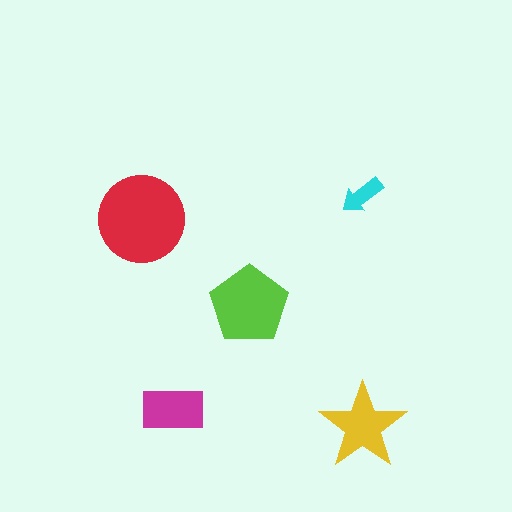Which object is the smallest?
The cyan arrow.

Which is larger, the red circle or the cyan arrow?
The red circle.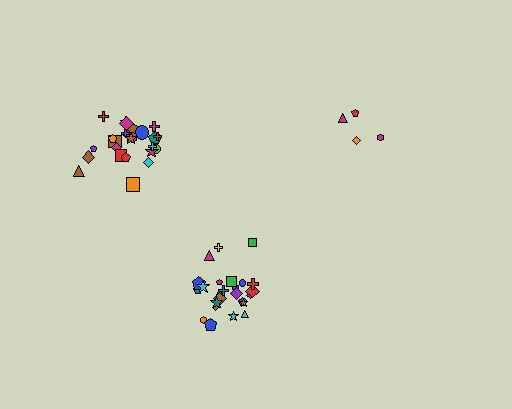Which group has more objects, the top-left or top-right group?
The top-left group.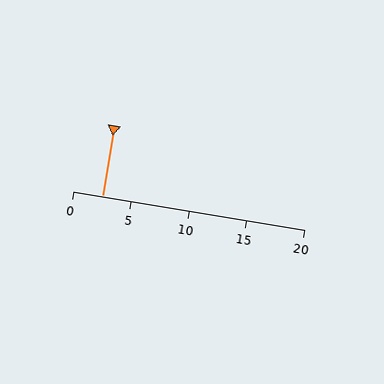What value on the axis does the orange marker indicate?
The marker indicates approximately 2.5.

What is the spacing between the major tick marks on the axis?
The major ticks are spaced 5 apart.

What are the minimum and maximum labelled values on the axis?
The axis runs from 0 to 20.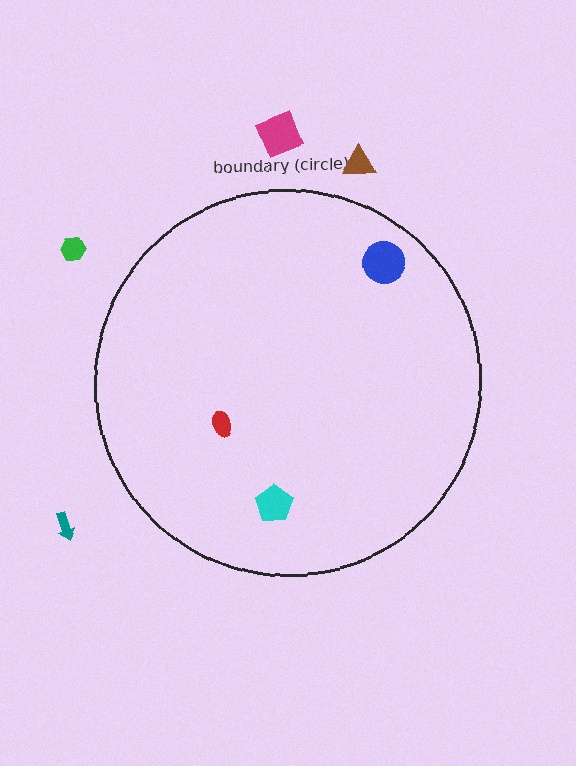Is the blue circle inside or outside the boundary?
Inside.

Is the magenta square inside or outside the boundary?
Outside.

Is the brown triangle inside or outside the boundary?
Outside.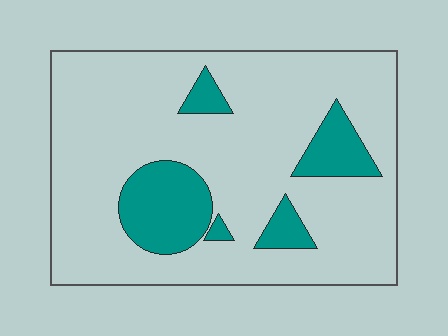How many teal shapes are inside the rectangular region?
5.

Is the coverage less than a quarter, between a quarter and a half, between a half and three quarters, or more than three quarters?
Less than a quarter.